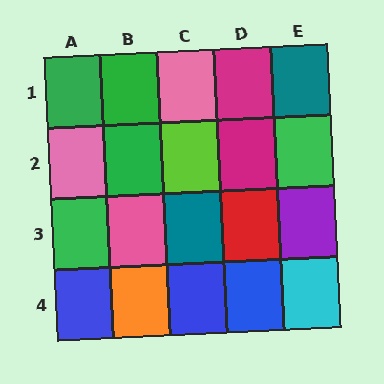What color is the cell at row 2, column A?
Pink.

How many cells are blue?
3 cells are blue.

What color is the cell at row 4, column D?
Blue.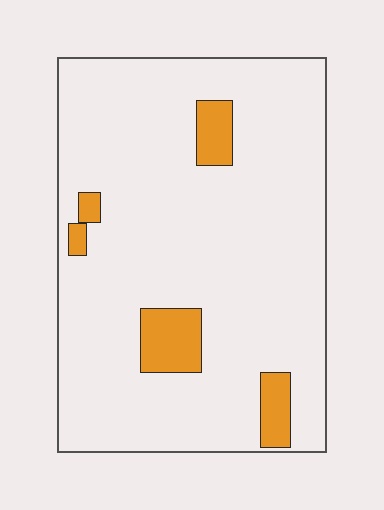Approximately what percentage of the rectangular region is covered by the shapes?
Approximately 10%.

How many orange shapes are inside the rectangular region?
5.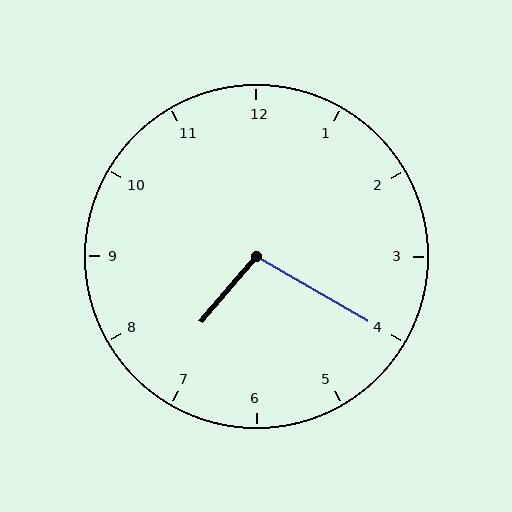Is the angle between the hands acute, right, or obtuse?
It is obtuse.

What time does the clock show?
7:20.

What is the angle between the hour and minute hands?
Approximately 100 degrees.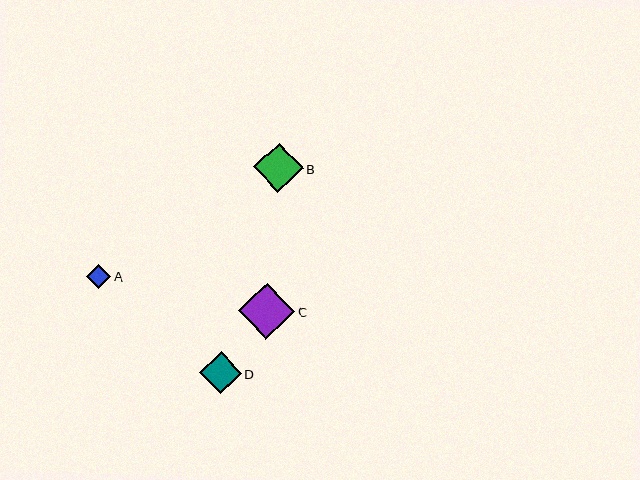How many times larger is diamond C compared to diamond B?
Diamond C is approximately 1.1 times the size of diamond B.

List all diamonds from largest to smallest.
From largest to smallest: C, B, D, A.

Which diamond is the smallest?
Diamond A is the smallest with a size of approximately 24 pixels.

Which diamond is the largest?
Diamond C is the largest with a size of approximately 56 pixels.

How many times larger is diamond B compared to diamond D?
Diamond B is approximately 1.2 times the size of diamond D.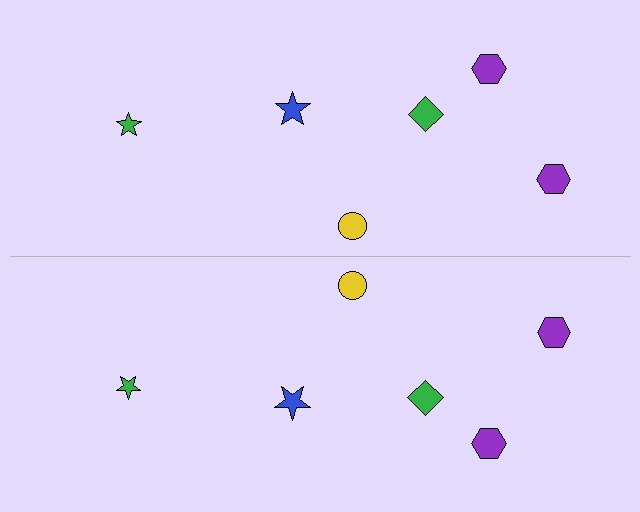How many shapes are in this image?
There are 12 shapes in this image.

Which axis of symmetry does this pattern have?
The pattern has a horizontal axis of symmetry running through the center of the image.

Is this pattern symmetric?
Yes, this pattern has bilateral (reflection) symmetry.